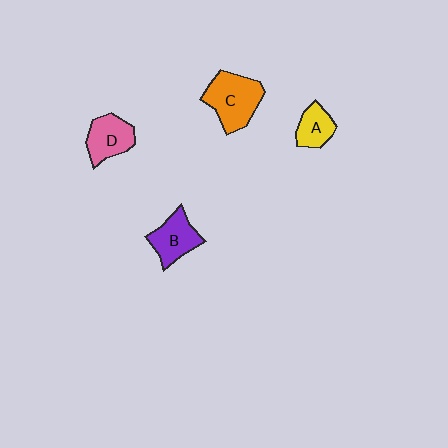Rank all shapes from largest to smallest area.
From largest to smallest: C (orange), B (purple), D (pink), A (yellow).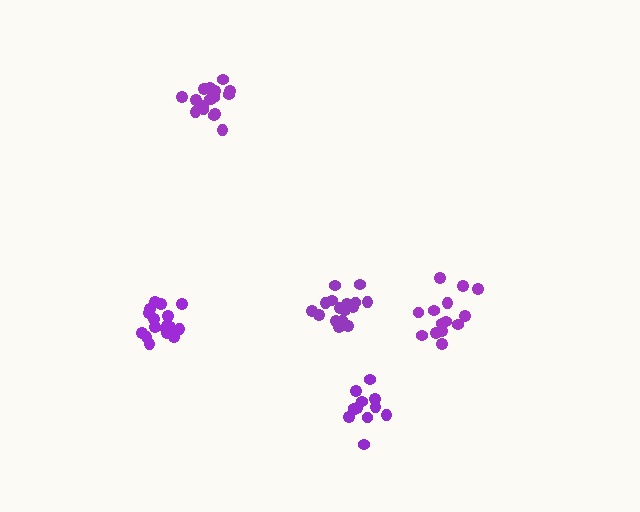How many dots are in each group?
Group 1: 17 dots, Group 2: 14 dots, Group 3: 16 dots, Group 4: 17 dots, Group 5: 12 dots (76 total).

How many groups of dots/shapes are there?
There are 5 groups.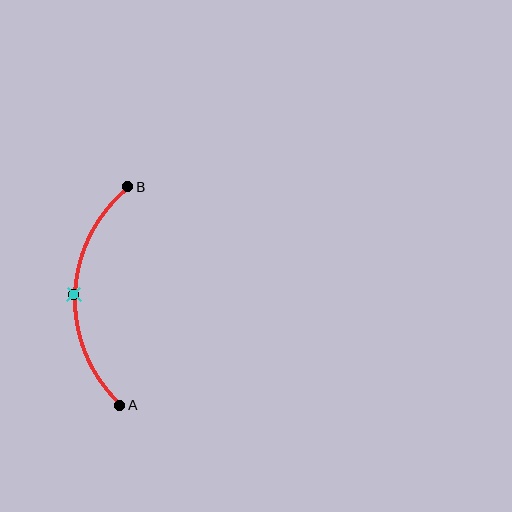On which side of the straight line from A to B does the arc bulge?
The arc bulges to the left of the straight line connecting A and B.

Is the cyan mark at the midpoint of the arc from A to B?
Yes. The cyan mark lies on the arc at equal arc-length from both A and B — it is the arc midpoint.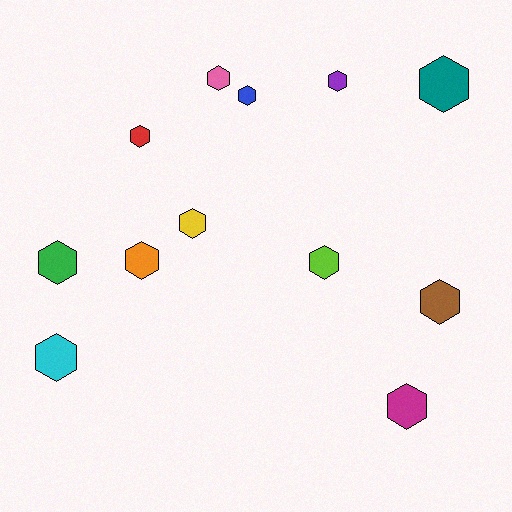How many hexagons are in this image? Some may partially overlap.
There are 12 hexagons.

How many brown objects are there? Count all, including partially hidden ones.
There is 1 brown object.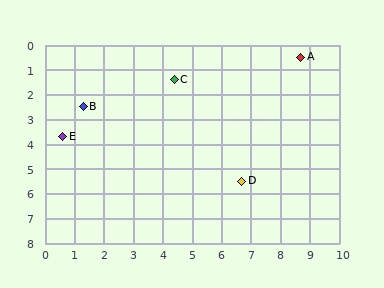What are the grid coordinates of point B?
Point B is at approximately (1.3, 2.5).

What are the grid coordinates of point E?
Point E is at approximately (0.6, 3.7).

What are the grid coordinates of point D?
Point D is at approximately (6.7, 5.5).